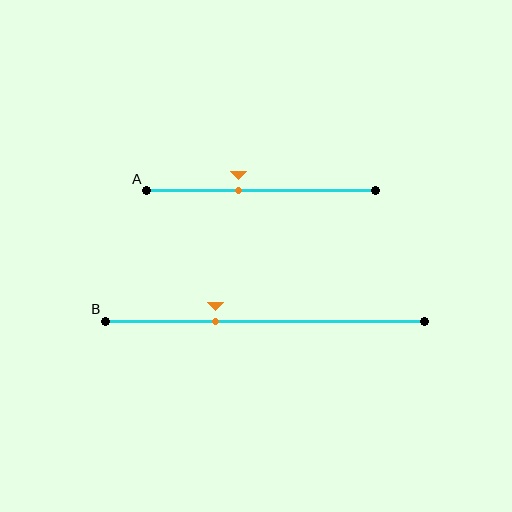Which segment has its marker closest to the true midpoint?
Segment A has its marker closest to the true midpoint.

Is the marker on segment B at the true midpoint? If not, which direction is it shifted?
No, the marker on segment B is shifted to the left by about 16% of the segment length.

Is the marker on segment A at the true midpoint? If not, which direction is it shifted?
No, the marker on segment A is shifted to the left by about 10% of the segment length.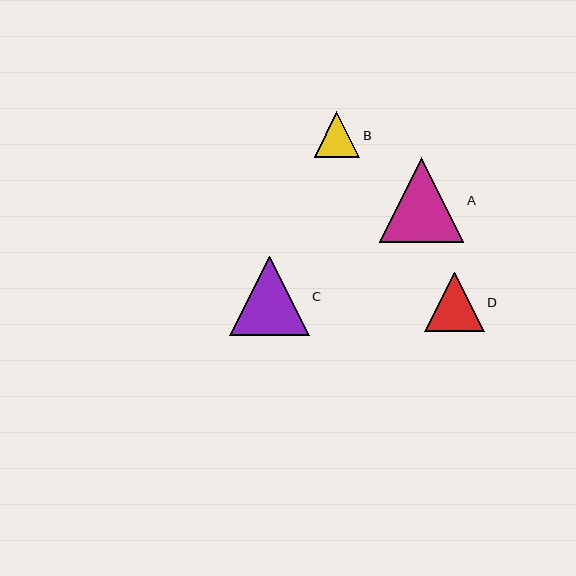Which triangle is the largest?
Triangle A is the largest with a size of approximately 84 pixels.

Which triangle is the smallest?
Triangle B is the smallest with a size of approximately 45 pixels.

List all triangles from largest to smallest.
From largest to smallest: A, C, D, B.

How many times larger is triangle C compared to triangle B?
Triangle C is approximately 1.8 times the size of triangle B.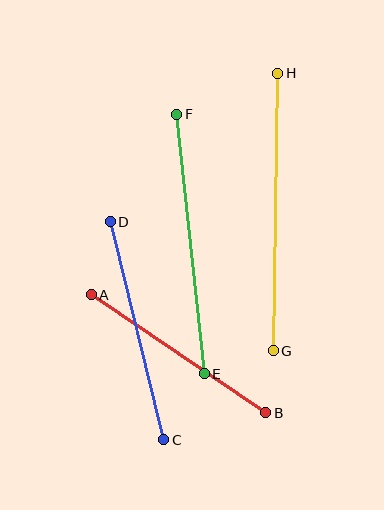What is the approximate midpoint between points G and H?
The midpoint is at approximately (275, 212) pixels.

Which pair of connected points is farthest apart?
Points G and H are farthest apart.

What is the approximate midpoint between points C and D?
The midpoint is at approximately (137, 331) pixels.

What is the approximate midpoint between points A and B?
The midpoint is at approximately (178, 354) pixels.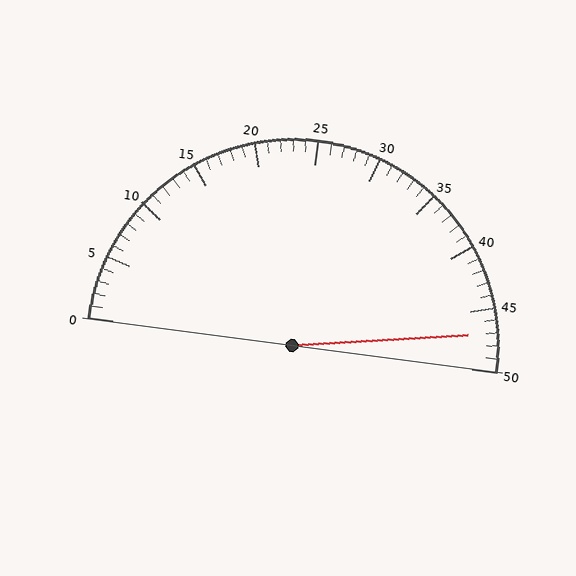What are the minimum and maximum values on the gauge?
The gauge ranges from 0 to 50.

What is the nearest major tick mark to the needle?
The nearest major tick mark is 45.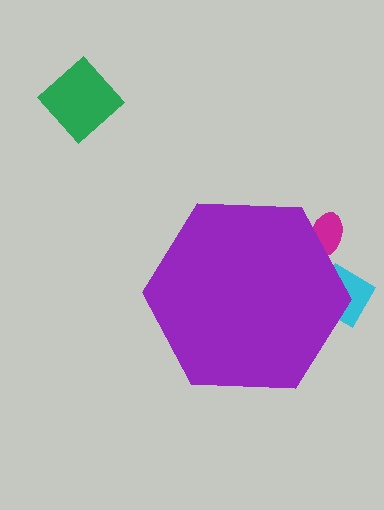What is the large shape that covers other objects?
A purple hexagon.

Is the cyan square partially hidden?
Yes, the cyan square is partially hidden behind the purple hexagon.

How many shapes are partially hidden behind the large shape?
2 shapes are partially hidden.